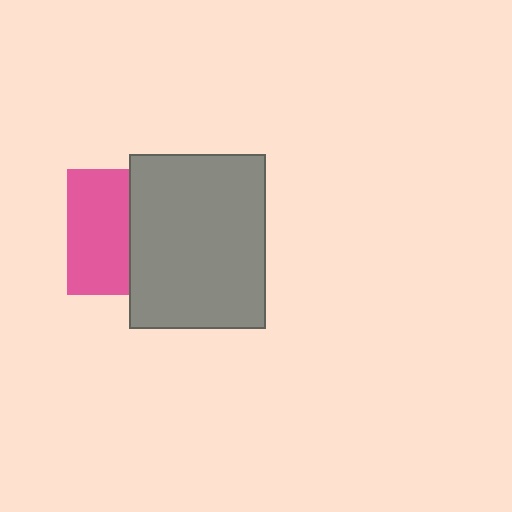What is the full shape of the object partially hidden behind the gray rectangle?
The partially hidden object is a pink square.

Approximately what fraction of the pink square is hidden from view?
Roughly 51% of the pink square is hidden behind the gray rectangle.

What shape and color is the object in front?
The object in front is a gray rectangle.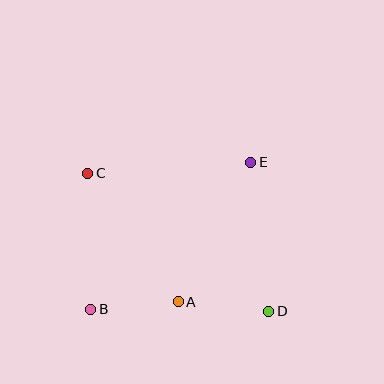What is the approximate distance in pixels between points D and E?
The distance between D and E is approximately 150 pixels.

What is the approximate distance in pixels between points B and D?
The distance between B and D is approximately 178 pixels.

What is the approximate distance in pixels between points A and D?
The distance between A and D is approximately 91 pixels.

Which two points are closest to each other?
Points A and B are closest to each other.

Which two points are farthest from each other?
Points C and D are farthest from each other.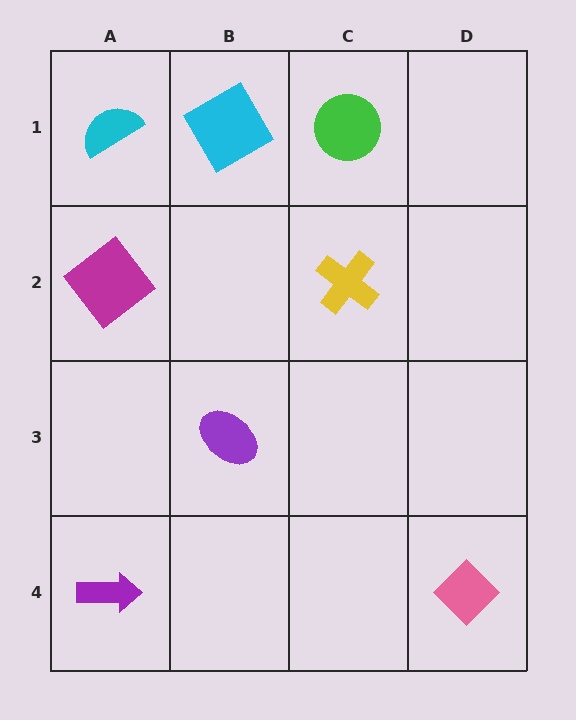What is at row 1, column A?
A cyan semicircle.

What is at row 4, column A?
A purple arrow.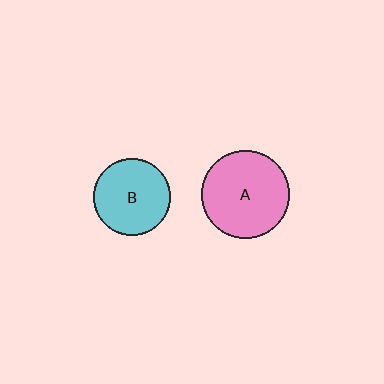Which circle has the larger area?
Circle A (pink).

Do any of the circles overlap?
No, none of the circles overlap.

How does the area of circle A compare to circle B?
Approximately 1.3 times.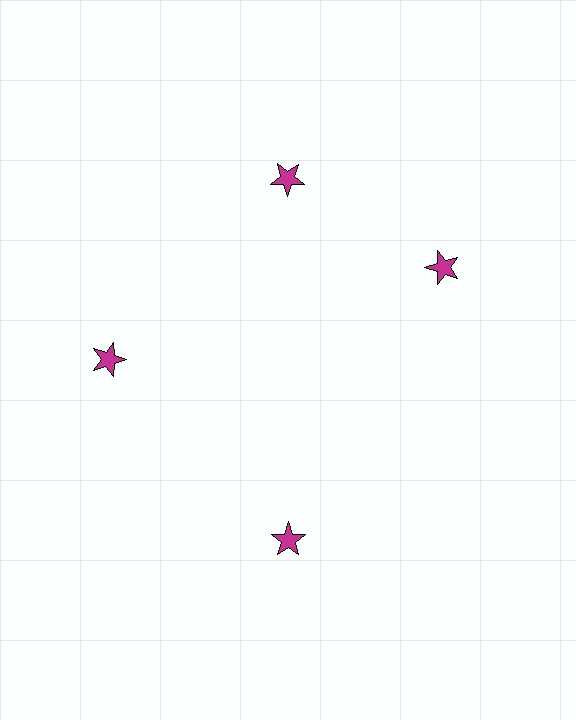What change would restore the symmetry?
The symmetry would be restored by rotating it back into even spacing with its neighbors so that all 4 stars sit at equal angles and equal distance from the center.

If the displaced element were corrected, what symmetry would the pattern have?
It would have 4-fold rotational symmetry — the pattern would map onto itself every 90 degrees.